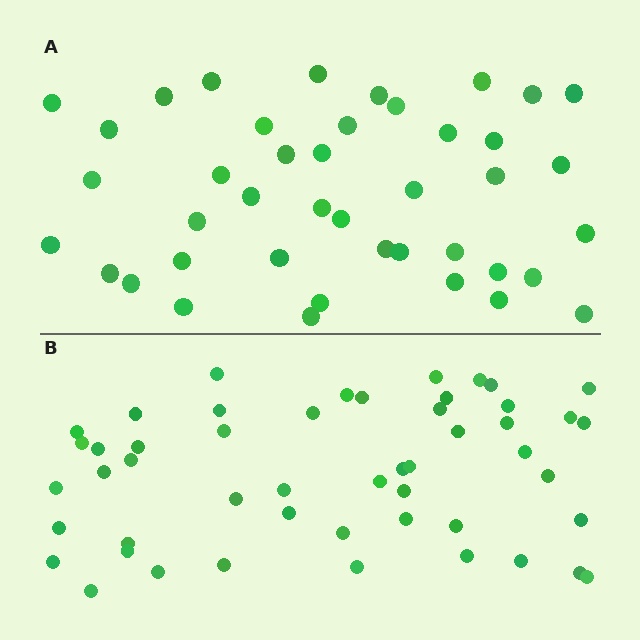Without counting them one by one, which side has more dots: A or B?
Region B (the bottom region) has more dots.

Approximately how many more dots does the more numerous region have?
Region B has roughly 8 or so more dots than region A.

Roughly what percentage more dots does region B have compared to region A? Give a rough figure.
About 20% more.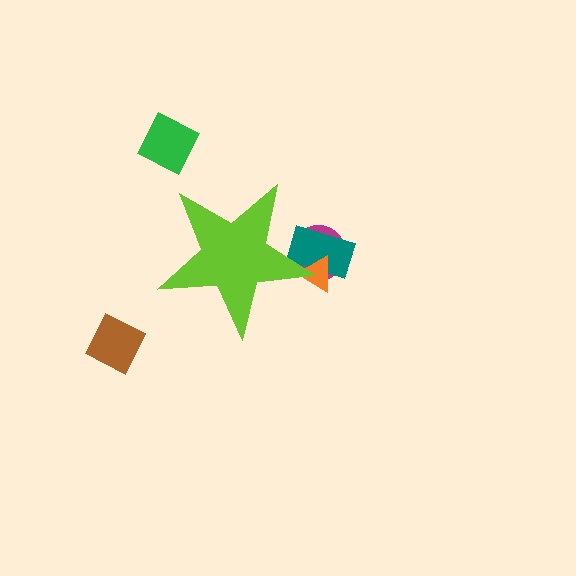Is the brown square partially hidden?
No, the brown square is fully visible.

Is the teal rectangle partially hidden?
Yes, the teal rectangle is partially hidden behind the lime star.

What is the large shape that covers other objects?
A lime star.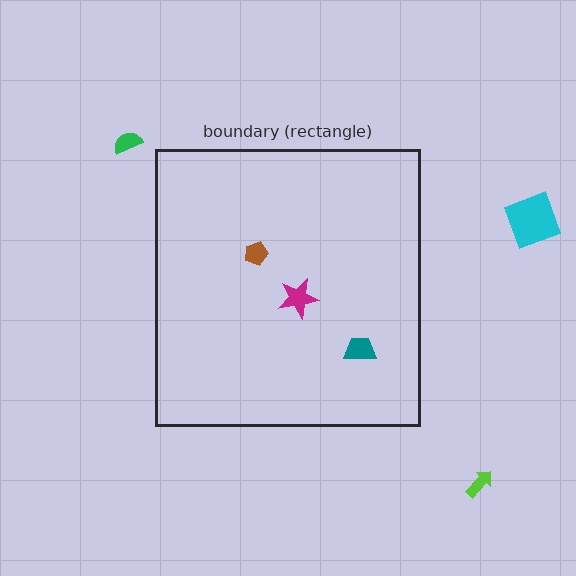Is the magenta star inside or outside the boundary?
Inside.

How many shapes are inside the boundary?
3 inside, 3 outside.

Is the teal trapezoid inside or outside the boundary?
Inside.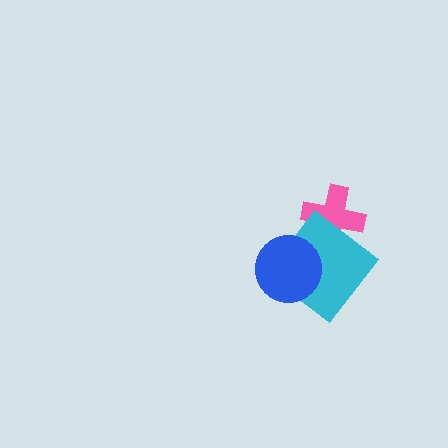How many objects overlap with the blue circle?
1 object overlaps with the blue circle.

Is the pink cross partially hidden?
Yes, it is partially covered by another shape.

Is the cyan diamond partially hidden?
Yes, it is partially covered by another shape.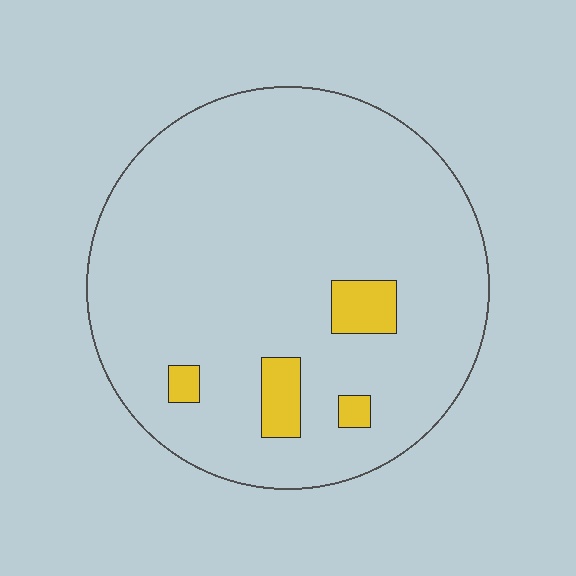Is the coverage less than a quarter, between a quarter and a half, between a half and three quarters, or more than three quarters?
Less than a quarter.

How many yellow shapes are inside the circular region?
4.